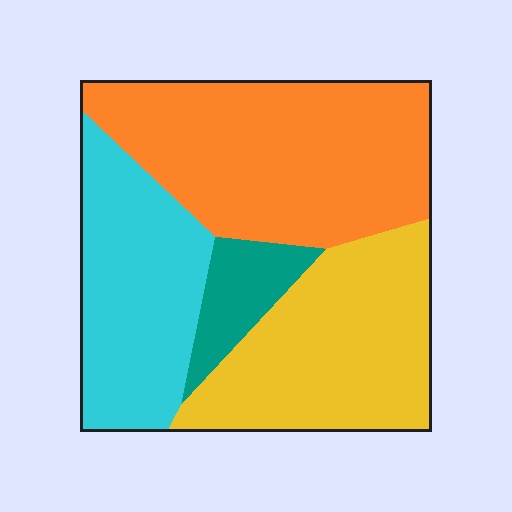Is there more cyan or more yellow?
Yellow.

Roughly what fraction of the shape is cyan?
Cyan takes up between a quarter and a half of the shape.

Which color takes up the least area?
Teal, at roughly 10%.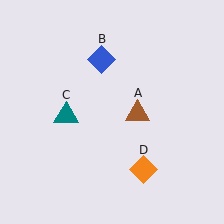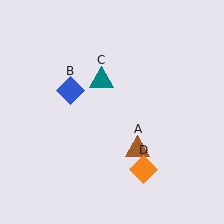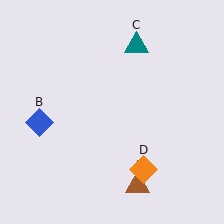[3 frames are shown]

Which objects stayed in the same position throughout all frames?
Orange diamond (object D) remained stationary.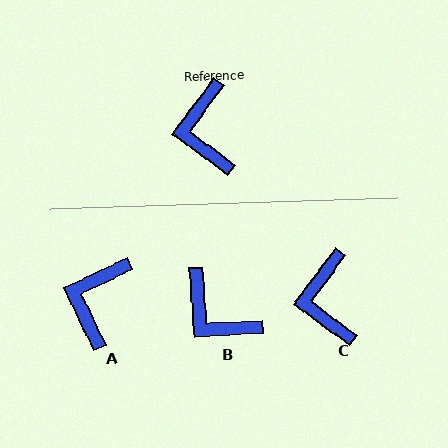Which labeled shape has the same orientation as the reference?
C.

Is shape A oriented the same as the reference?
No, it is off by about 28 degrees.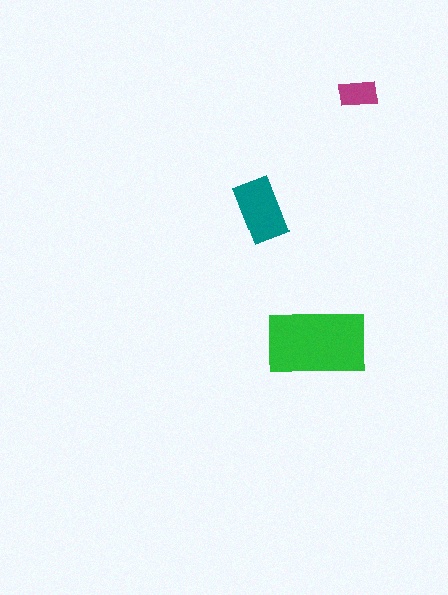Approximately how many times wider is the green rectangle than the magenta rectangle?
About 2.5 times wider.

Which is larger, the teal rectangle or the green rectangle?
The green one.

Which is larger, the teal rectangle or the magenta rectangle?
The teal one.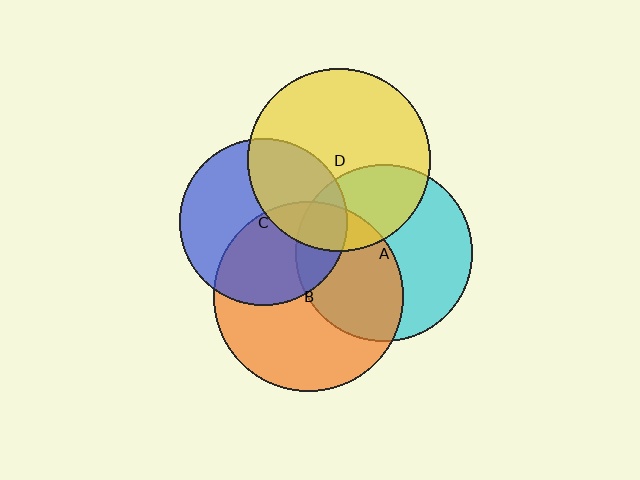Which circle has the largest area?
Circle B (orange).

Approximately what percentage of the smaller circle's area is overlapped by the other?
Approximately 45%.